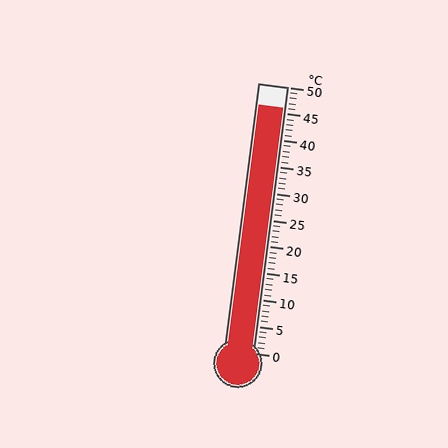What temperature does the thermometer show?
The thermometer shows approximately 46°C.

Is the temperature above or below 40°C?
The temperature is above 40°C.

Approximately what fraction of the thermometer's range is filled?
The thermometer is filled to approximately 90% of its range.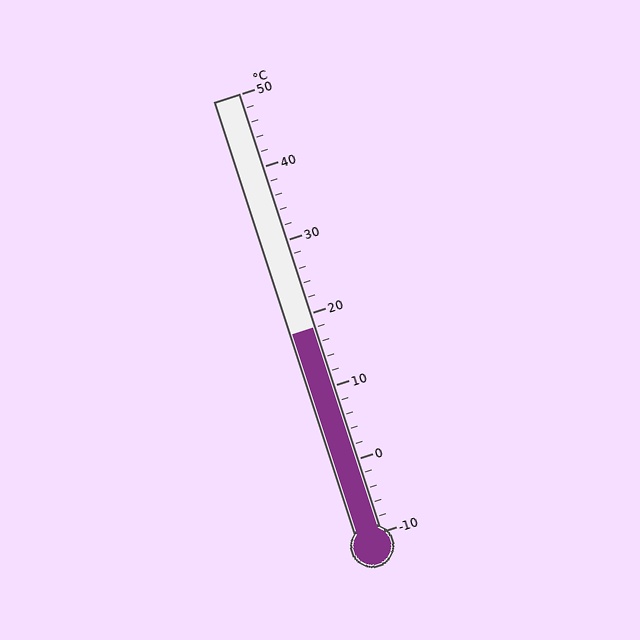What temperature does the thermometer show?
The thermometer shows approximately 18°C.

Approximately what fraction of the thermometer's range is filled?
The thermometer is filled to approximately 45% of its range.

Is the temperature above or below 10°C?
The temperature is above 10°C.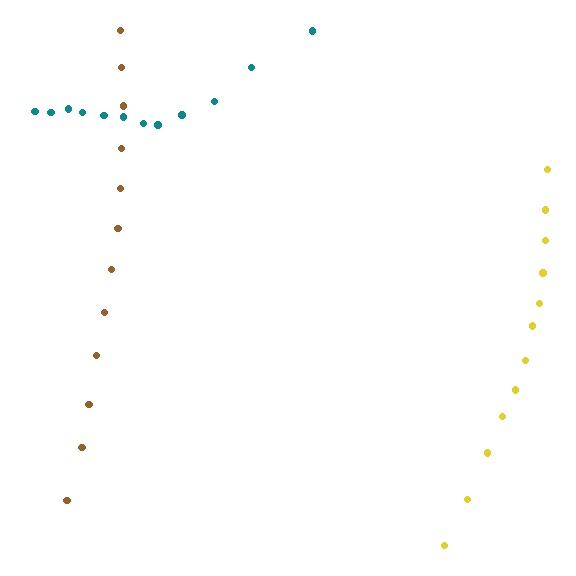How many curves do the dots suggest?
There are 3 distinct paths.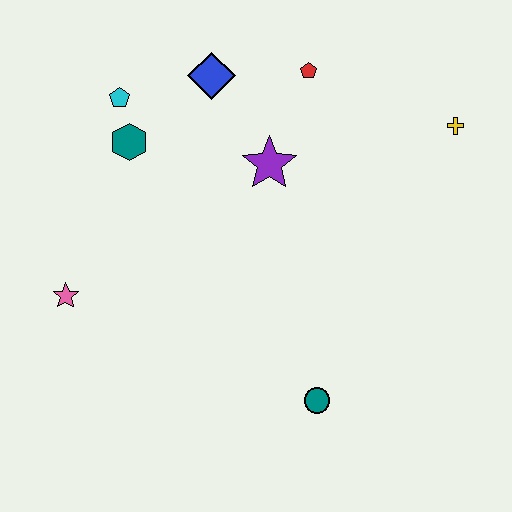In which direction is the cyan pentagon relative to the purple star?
The cyan pentagon is to the left of the purple star.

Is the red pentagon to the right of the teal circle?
No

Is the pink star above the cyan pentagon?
No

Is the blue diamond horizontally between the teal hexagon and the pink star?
No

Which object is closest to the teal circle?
The purple star is closest to the teal circle.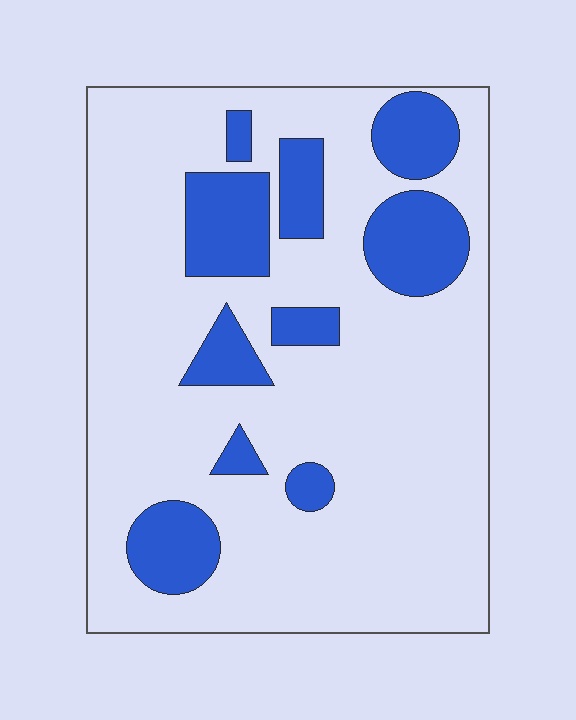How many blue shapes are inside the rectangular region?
10.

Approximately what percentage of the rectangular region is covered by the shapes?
Approximately 20%.